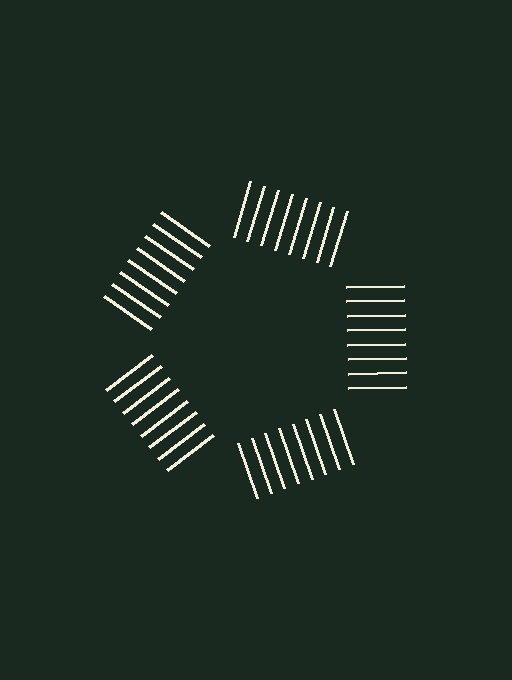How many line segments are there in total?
40 — 8 along each of the 5 edges.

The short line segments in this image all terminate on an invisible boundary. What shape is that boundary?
An illusory pentagon — the line segments terminate on its edges but no continuous stroke is drawn.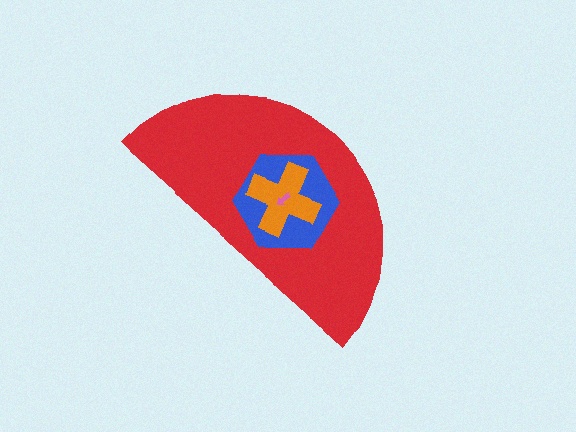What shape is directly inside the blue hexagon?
The orange cross.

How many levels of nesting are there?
4.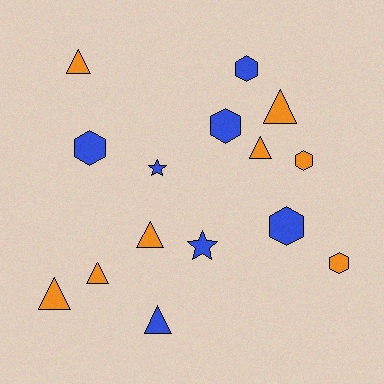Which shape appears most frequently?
Triangle, with 7 objects.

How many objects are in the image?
There are 15 objects.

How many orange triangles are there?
There are 6 orange triangles.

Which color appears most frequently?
Orange, with 8 objects.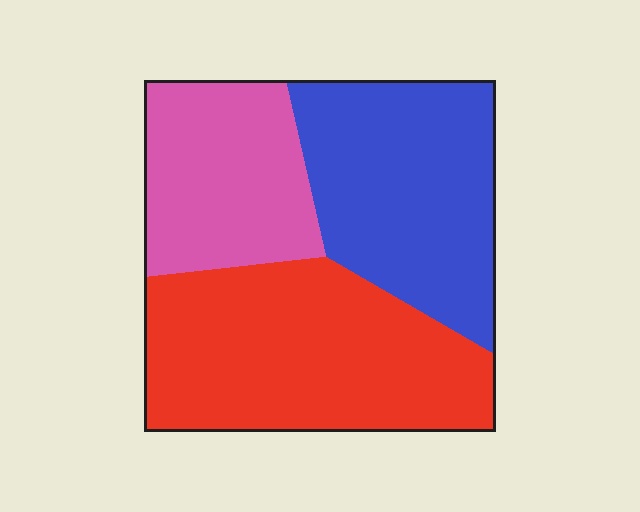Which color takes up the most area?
Red, at roughly 40%.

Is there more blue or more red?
Red.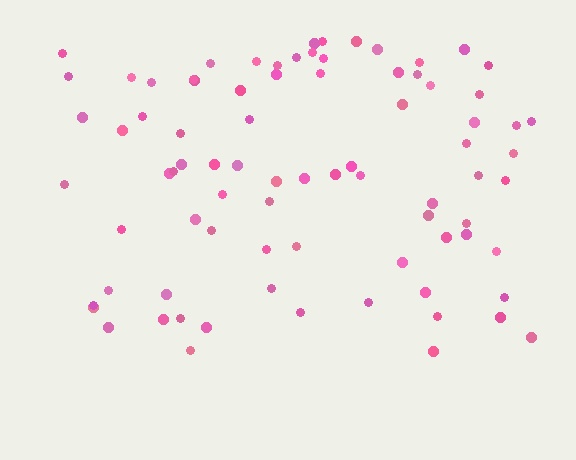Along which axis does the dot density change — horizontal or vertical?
Vertical.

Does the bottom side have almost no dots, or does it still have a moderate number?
Still a moderate number, just noticeably fewer than the top.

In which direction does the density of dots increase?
From bottom to top, with the top side densest.